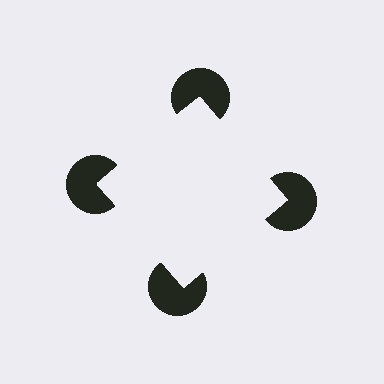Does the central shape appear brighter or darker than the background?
It typically appears slightly brighter than the background, even though no actual brightness change is drawn.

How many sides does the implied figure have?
4 sides.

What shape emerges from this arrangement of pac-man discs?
An illusory square — its edges are inferred from the aligned wedge cuts in the pac-man discs, not physically drawn.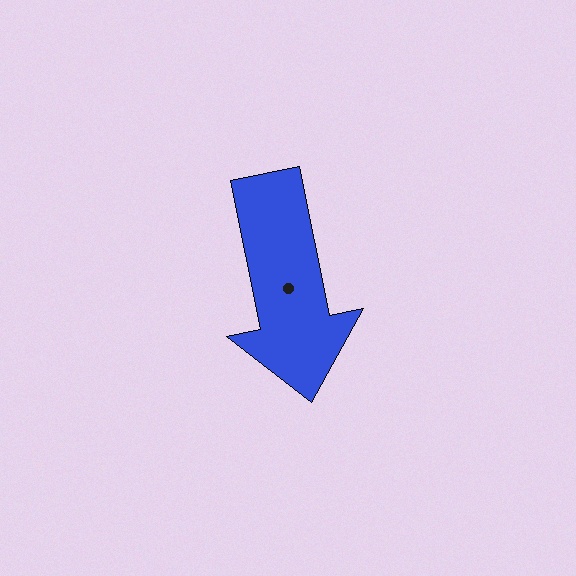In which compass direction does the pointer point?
South.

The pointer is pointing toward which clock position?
Roughly 6 o'clock.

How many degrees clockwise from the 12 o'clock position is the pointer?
Approximately 169 degrees.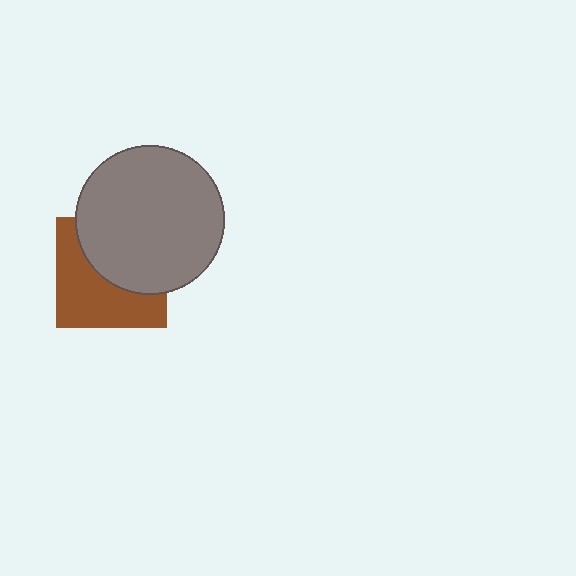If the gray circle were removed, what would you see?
You would see the complete brown square.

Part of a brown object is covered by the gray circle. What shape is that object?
It is a square.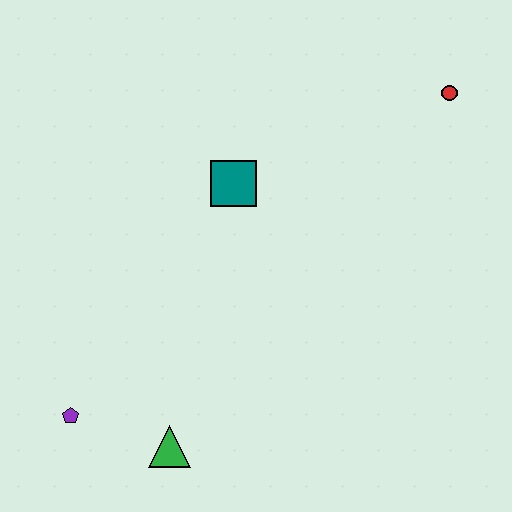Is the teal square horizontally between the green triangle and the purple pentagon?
No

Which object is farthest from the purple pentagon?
The red circle is farthest from the purple pentagon.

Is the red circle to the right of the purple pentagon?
Yes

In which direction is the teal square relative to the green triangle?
The teal square is above the green triangle.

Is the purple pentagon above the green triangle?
Yes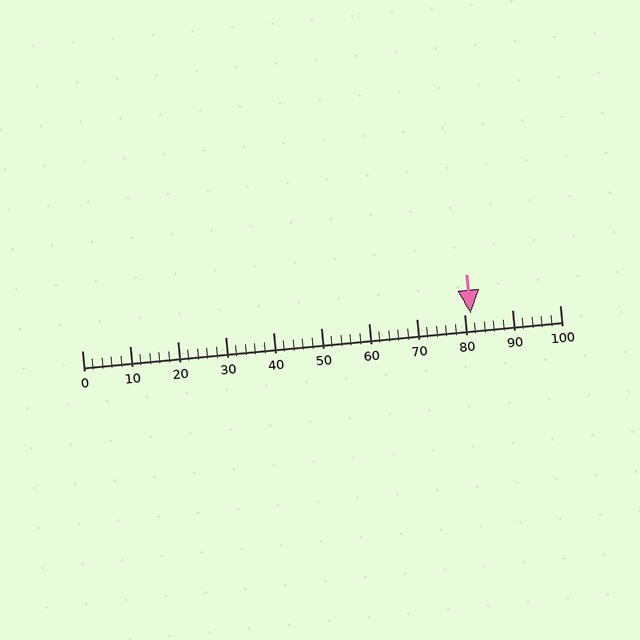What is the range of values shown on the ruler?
The ruler shows values from 0 to 100.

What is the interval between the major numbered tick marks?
The major tick marks are spaced 10 units apart.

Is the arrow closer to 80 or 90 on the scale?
The arrow is closer to 80.